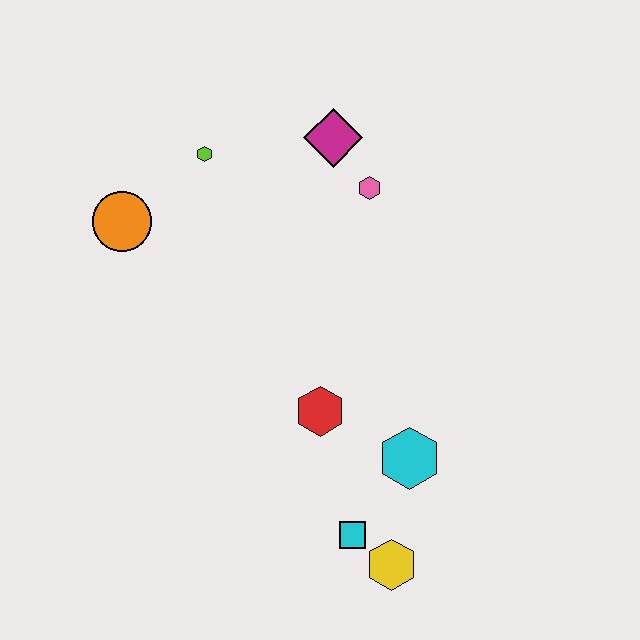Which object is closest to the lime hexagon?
The orange circle is closest to the lime hexagon.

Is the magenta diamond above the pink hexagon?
Yes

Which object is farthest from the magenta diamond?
The yellow hexagon is farthest from the magenta diamond.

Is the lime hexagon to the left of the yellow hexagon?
Yes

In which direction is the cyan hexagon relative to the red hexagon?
The cyan hexagon is to the right of the red hexagon.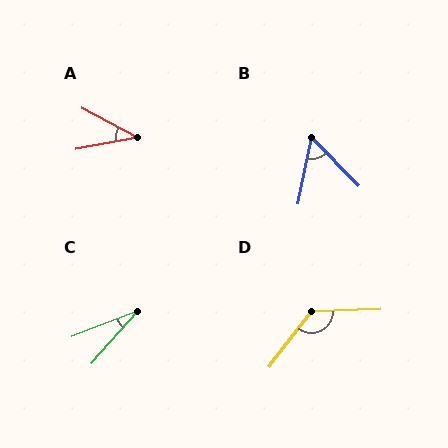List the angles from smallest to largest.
C (27°), A (39°), B (56°), D (130°).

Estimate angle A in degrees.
Approximately 39 degrees.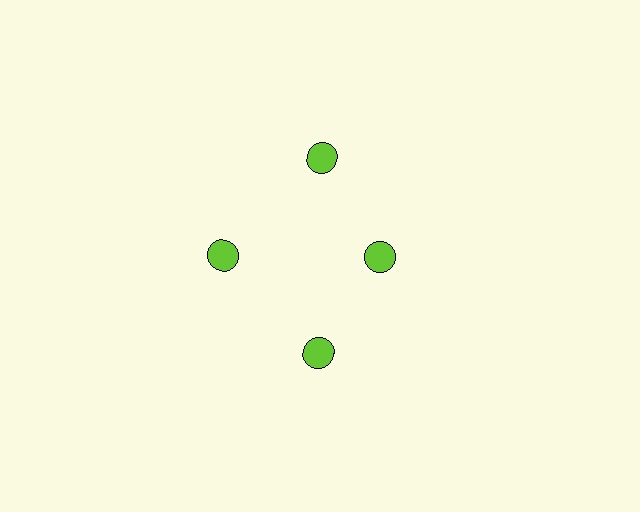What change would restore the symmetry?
The symmetry would be restored by moving it outward, back onto the ring so that all 4 circles sit at equal angles and equal distance from the center.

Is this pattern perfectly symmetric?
No. The 4 lime circles are arranged in a ring, but one element near the 3 o'clock position is pulled inward toward the center, breaking the 4-fold rotational symmetry.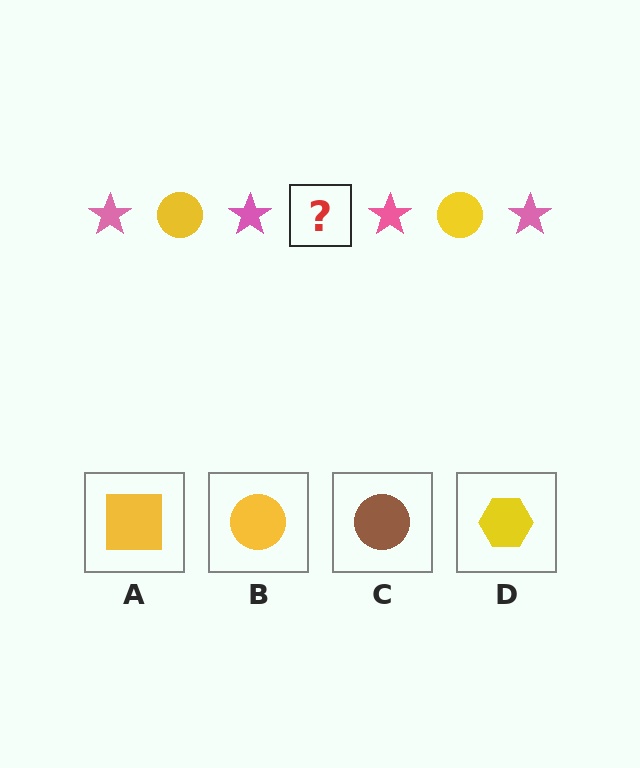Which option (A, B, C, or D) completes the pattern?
B.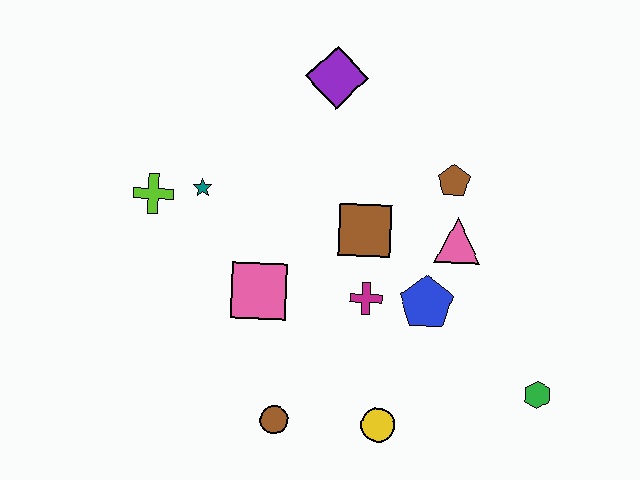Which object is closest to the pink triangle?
The brown pentagon is closest to the pink triangle.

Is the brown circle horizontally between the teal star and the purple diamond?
Yes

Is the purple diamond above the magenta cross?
Yes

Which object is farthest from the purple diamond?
The green hexagon is farthest from the purple diamond.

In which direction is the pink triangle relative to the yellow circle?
The pink triangle is above the yellow circle.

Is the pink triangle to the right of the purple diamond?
Yes